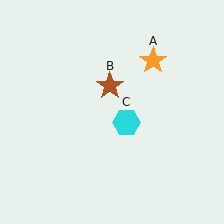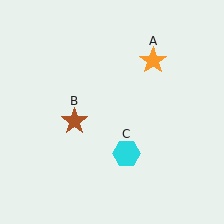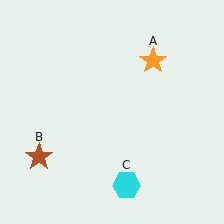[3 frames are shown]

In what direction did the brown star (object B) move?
The brown star (object B) moved down and to the left.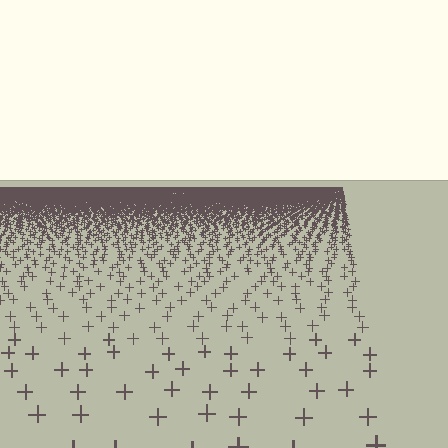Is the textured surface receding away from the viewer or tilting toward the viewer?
The surface is receding away from the viewer. Texture elements get smaller and denser toward the top.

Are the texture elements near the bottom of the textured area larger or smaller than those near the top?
Larger. Near the bottom, elements are closer to the viewer and appear at a bigger on-screen size.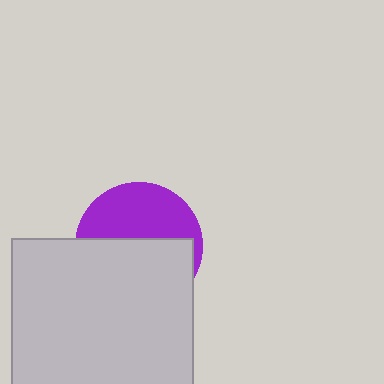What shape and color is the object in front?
The object in front is a light gray square.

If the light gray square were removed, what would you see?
You would see the complete purple circle.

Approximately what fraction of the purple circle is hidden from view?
Roughly 56% of the purple circle is hidden behind the light gray square.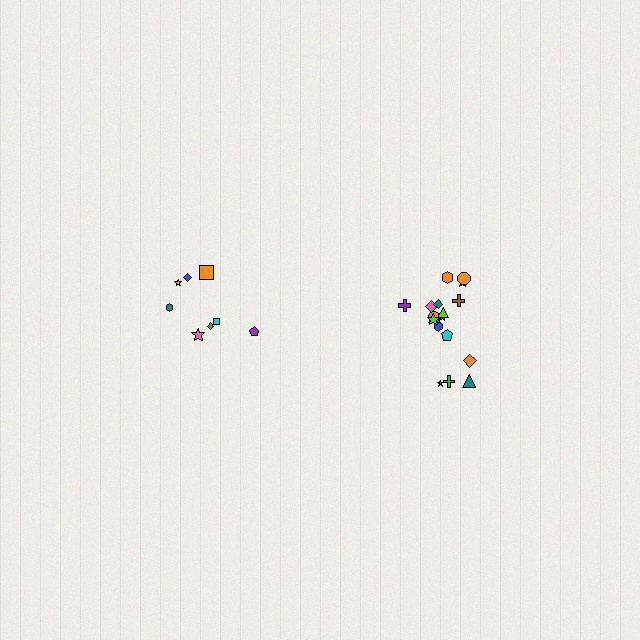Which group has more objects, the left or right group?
The right group.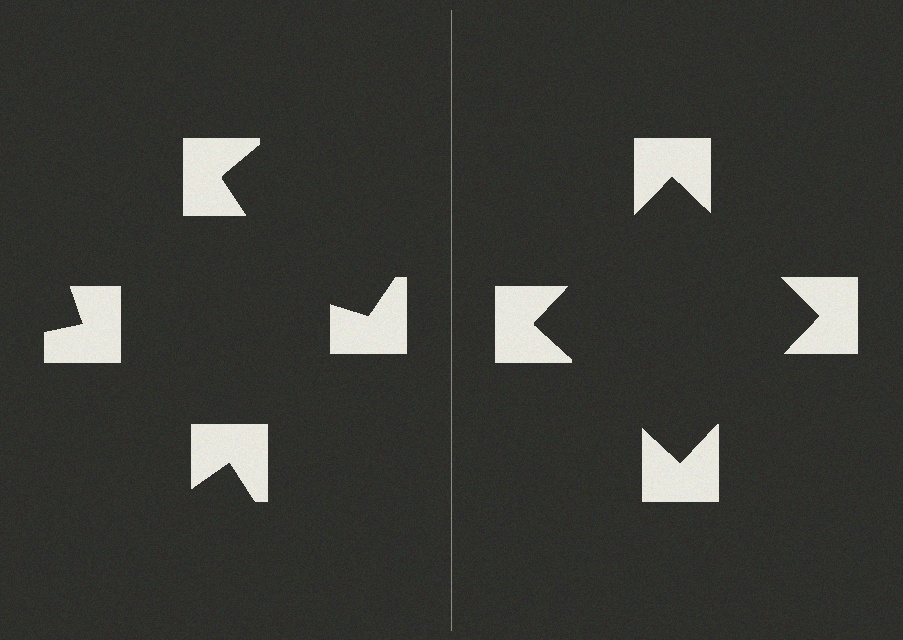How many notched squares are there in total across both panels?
8 — 4 on each side.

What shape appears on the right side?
An illusory square.